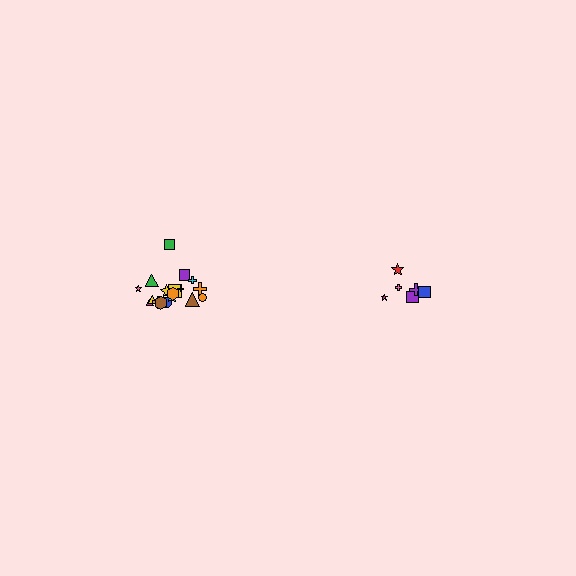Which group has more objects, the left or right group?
The left group.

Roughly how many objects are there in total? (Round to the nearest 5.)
Roughly 25 objects in total.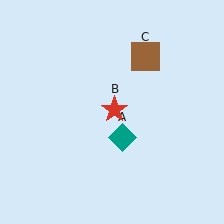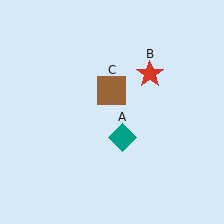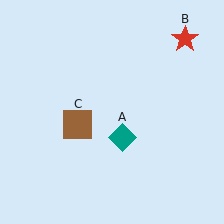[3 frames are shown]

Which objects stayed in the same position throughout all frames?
Teal diamond (object A) remained stationary.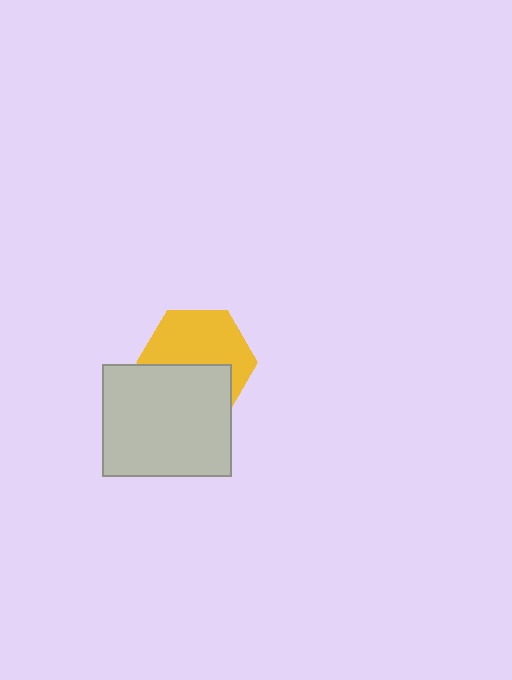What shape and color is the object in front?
The object in front is a light gray rectangle.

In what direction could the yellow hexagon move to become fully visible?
The yellow hexagon could move up. That would shift it out from behind the light gray rectangle entirely.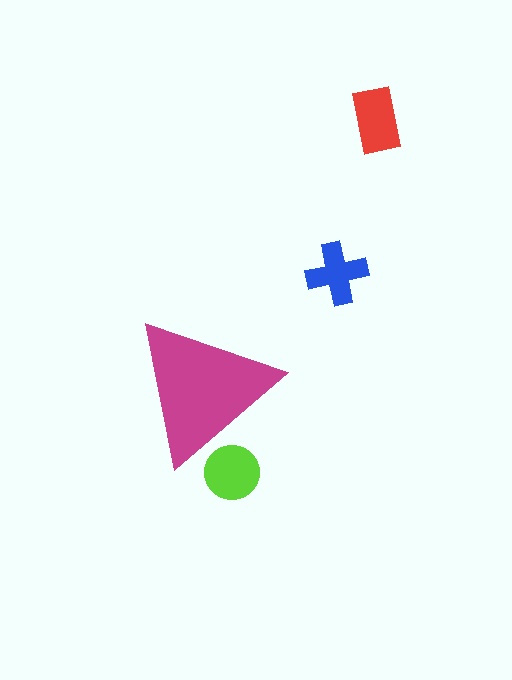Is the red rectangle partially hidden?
No, the red rectangle is fully visible.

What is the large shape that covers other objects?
A magenta triangle.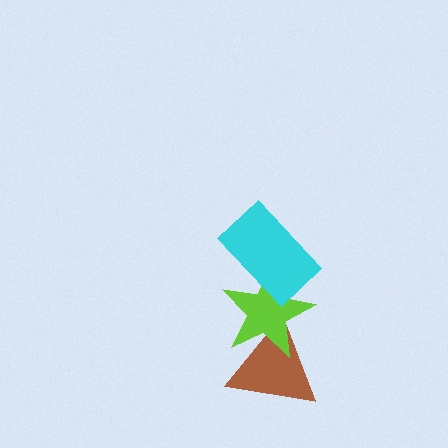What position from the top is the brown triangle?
The brown triangle is 3rd from the top.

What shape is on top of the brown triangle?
The lime star is on top of the brown triangle.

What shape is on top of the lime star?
The cyan rectangle is on top of the lime star.